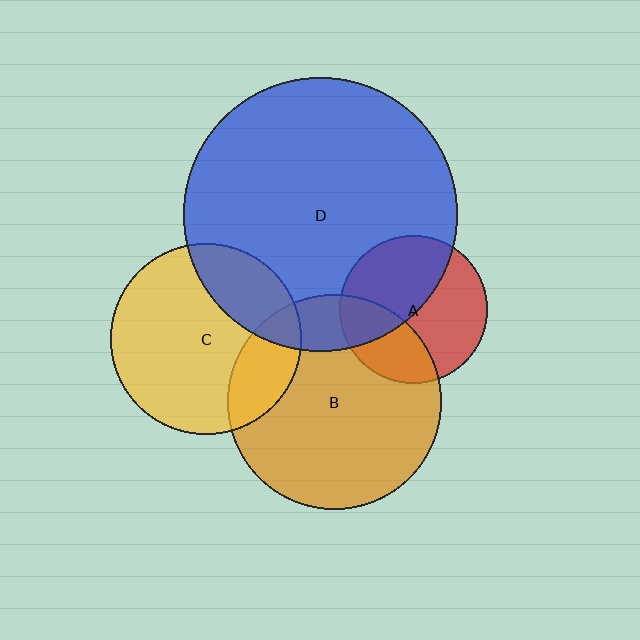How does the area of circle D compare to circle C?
Approximately 2.1 times.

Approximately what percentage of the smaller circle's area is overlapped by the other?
Approximately 50%.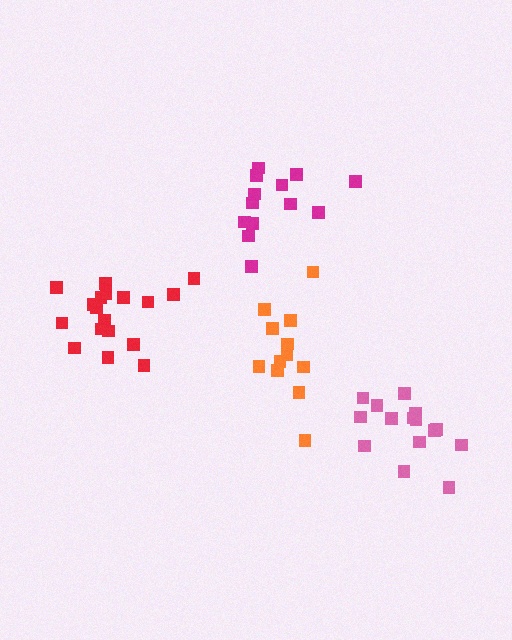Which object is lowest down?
The pink cluster is bottommost.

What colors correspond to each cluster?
The clusters are colored: magenta, orange, red, pink.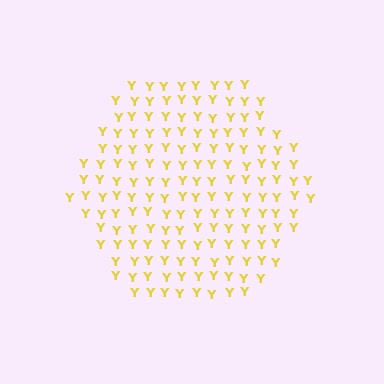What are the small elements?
The small elements are letter Y's.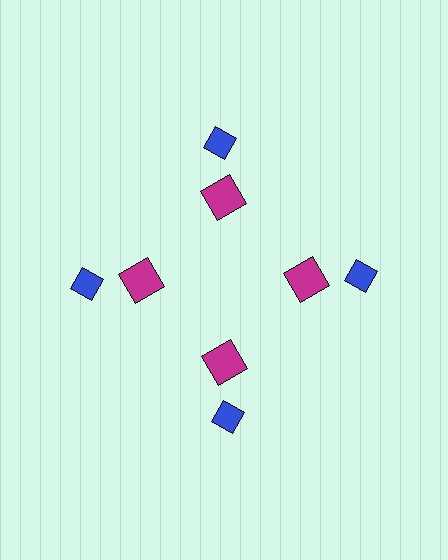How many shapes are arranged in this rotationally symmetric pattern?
There are 8 shapes, arranged in 4 groups of 2.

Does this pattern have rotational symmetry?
Yes, this pattern has 4-fold rotational symmetry. It looks the same after rotating 90 degrees around the center.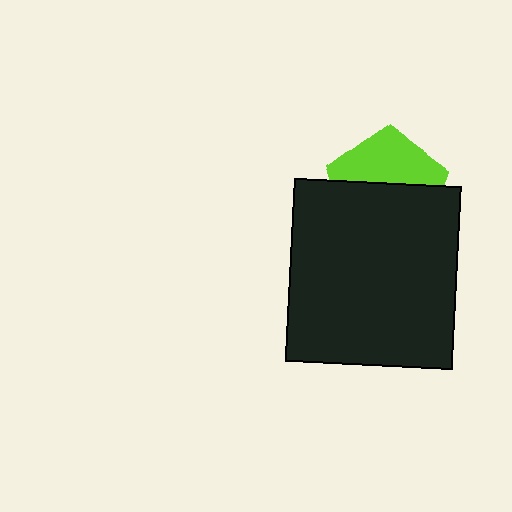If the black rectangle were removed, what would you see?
You would see the complete lime pentagon.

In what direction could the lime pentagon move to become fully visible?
The lime pentagon could move up. That would shift it out from behind the black rectangle entirely.